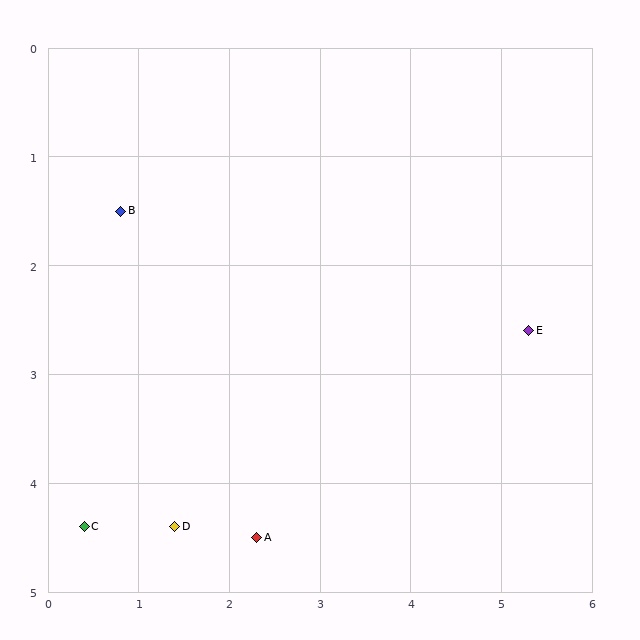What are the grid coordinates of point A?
Point A is at approximately (2.3, 4.5).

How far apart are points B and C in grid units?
Points B and C are about 2.9 grid units apart.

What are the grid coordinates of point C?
Point C is at approximately (0.4, 4.4).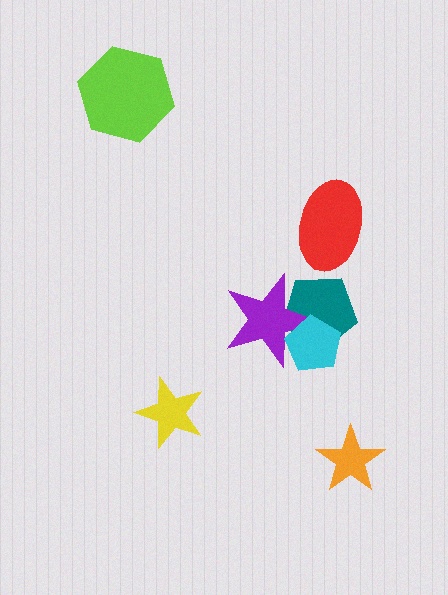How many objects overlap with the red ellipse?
0 objects overlap with the red ellipse.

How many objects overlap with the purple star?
2 objects overlap with the purple star.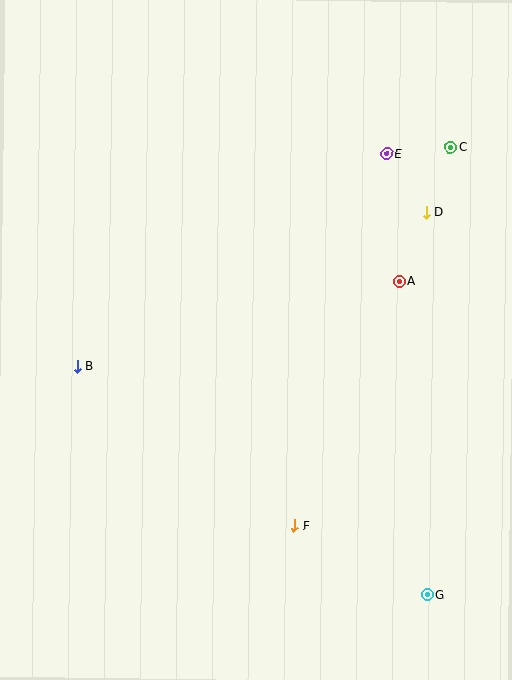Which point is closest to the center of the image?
Point A at (399, 281) is closest to the center.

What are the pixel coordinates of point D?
Point D is at (426, 212).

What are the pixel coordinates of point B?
Point B is at (77, 366).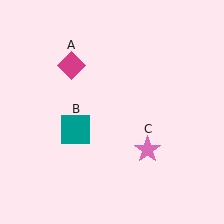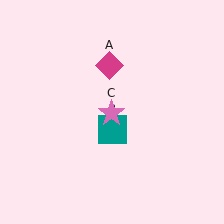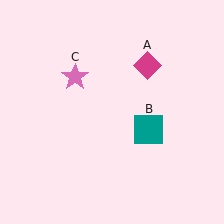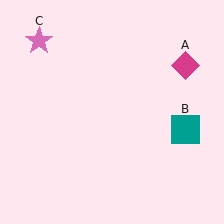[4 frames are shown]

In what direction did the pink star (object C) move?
The pink star (object C) moved up and to the left.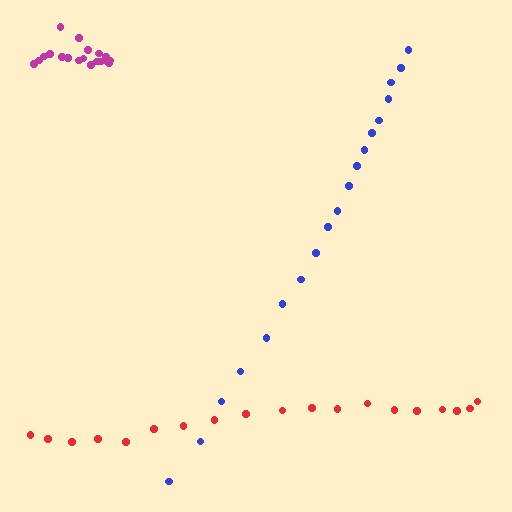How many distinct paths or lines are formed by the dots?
There are 3 distinct paths.